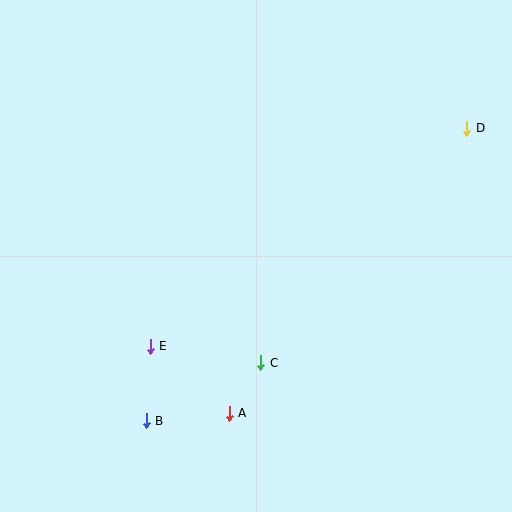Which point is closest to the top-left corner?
Point E is closest to the top-left corner.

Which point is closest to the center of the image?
Point C at (261, 363) is closest to the center.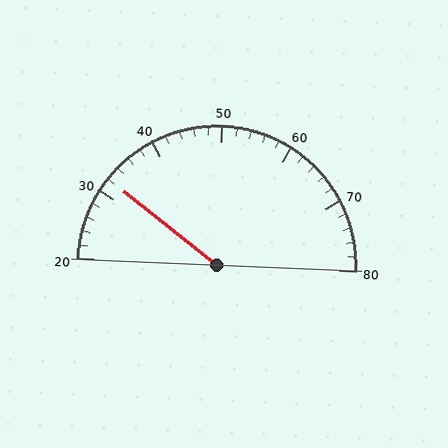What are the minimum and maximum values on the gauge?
The gauge ranges from 20 to 80.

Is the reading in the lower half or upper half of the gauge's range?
The reading is in the lower half of the range (20 to 80).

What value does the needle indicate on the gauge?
The needle indicates approximately 32.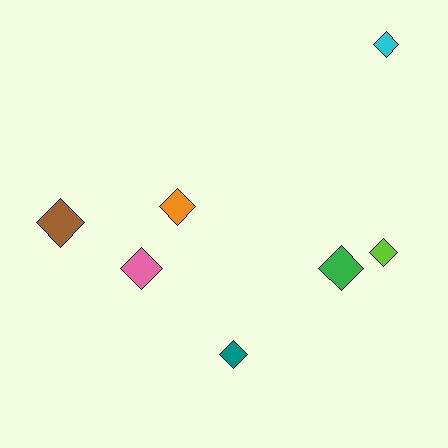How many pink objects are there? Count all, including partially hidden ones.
There is 1 pink object.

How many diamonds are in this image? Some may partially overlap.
There are 7 diamonds.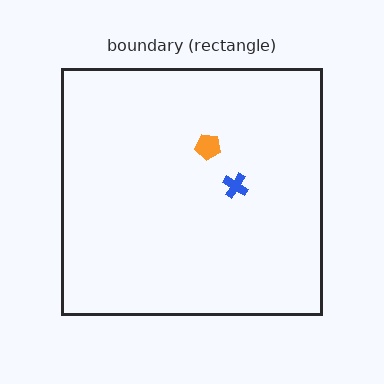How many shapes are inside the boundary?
2 inside, 0 outside.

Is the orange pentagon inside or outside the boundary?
Inside.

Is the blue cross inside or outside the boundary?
Inside.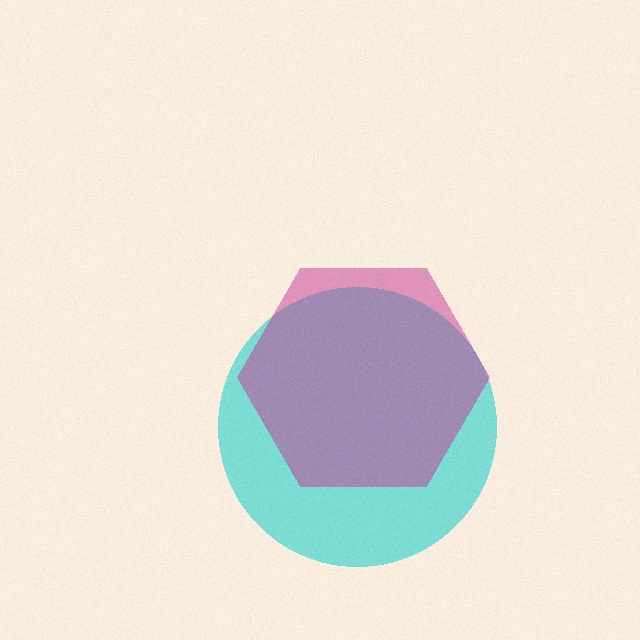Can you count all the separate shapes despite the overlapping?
Yes, there are 2 separate shapes.